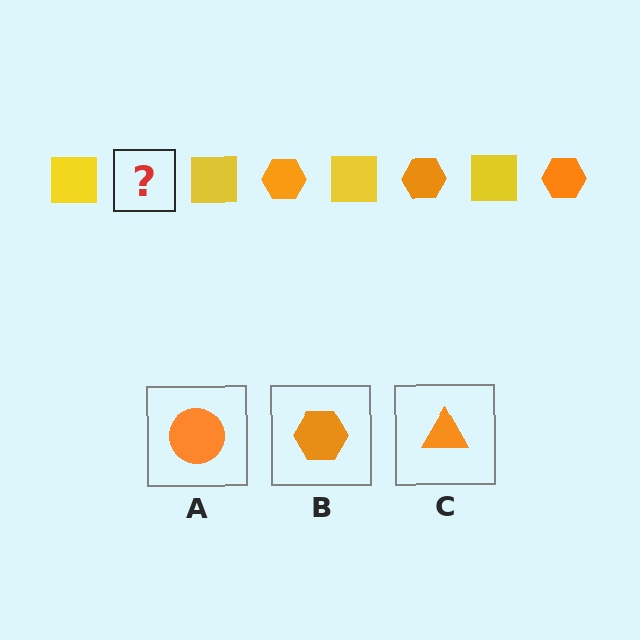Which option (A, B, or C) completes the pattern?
B.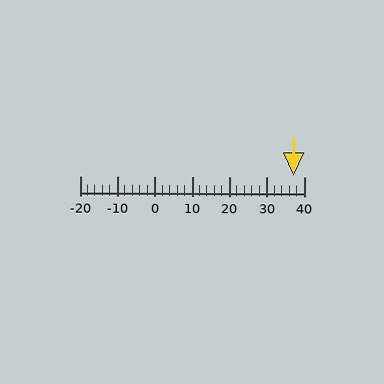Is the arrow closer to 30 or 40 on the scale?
The arrow is closer to 40.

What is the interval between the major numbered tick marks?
The major tick marks are spaced 10 units apart.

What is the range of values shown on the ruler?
The ruler shows values from -20 to 40.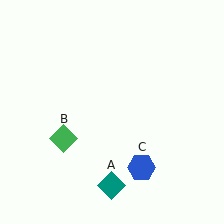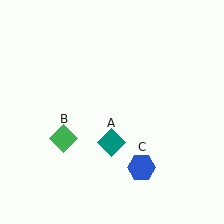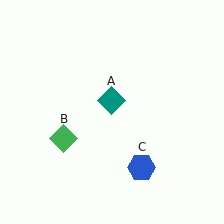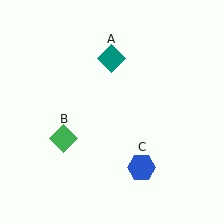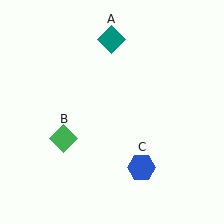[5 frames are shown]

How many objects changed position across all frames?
1 object changed position: teal diamond (object A).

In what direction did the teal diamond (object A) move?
The teal diamond (object A) moved up.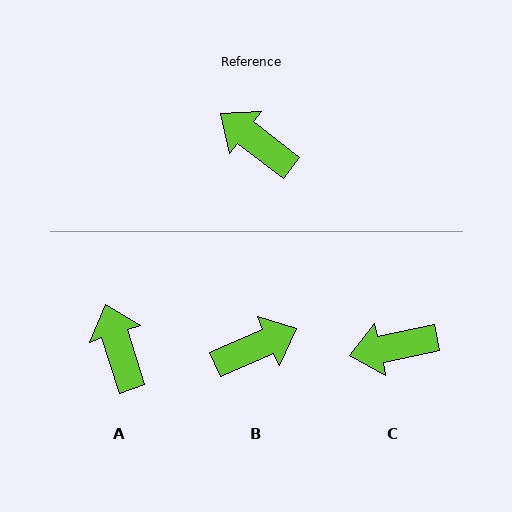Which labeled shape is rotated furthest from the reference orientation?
B, about 119 degrees away.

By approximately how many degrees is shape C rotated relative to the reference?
Approximately 50 degrees counter-clockwise.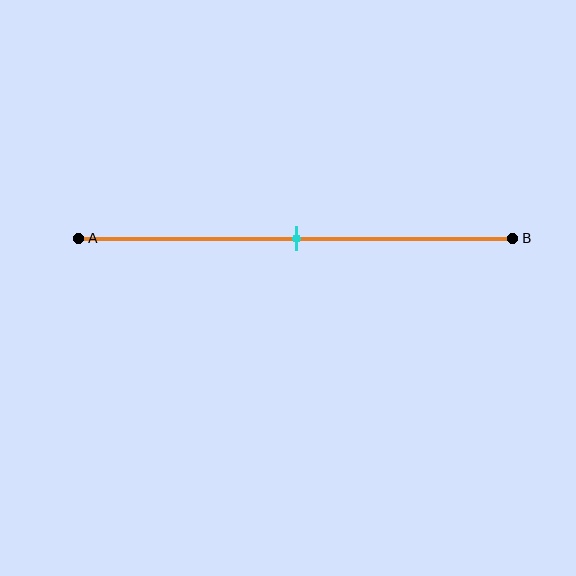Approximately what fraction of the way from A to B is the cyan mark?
The cyan mark is approximately 50% of the way from A to B.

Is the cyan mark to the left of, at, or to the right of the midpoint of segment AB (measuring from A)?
The cyan mark is approximately at the midpoint of segment AB.